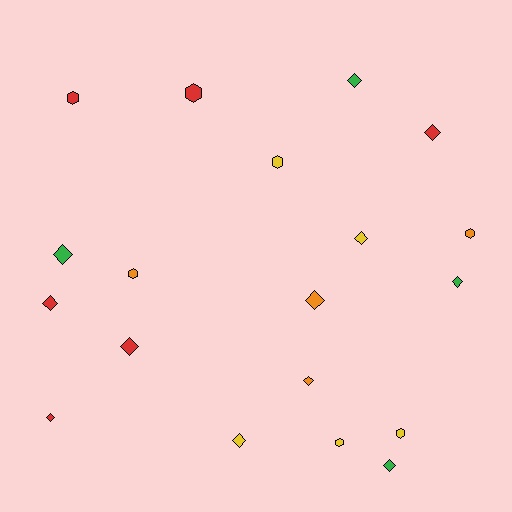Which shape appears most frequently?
Diamond, with 12 objects.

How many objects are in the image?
There are 19 objects.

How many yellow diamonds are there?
There are 2 yellow diamonds.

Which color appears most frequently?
Red, with 6 objects.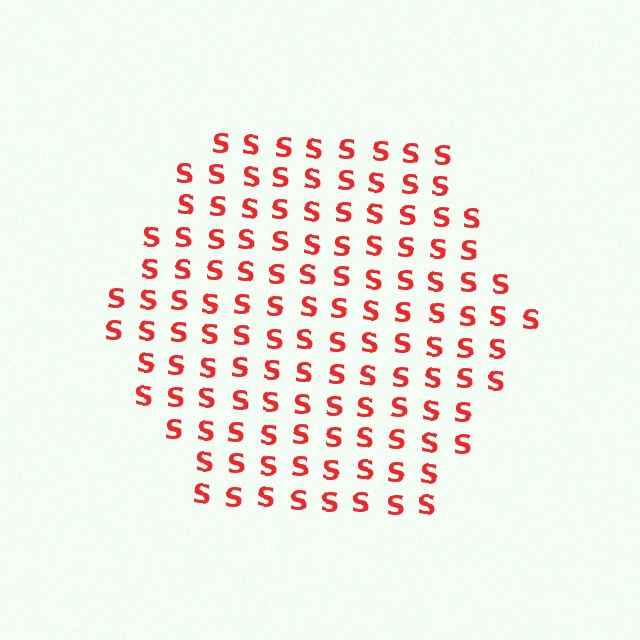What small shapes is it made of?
It is made of small letter S's.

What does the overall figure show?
The overall figure shows a hexagon.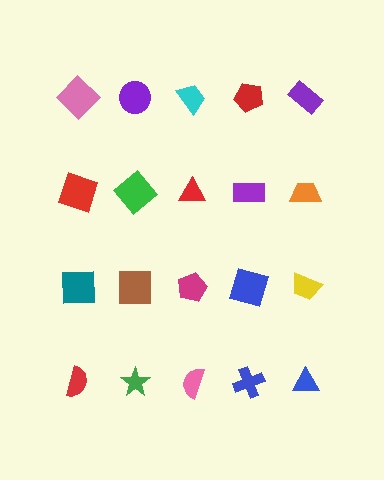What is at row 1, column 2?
A purple circle.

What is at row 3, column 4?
A blue square.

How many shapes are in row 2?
5 shapes.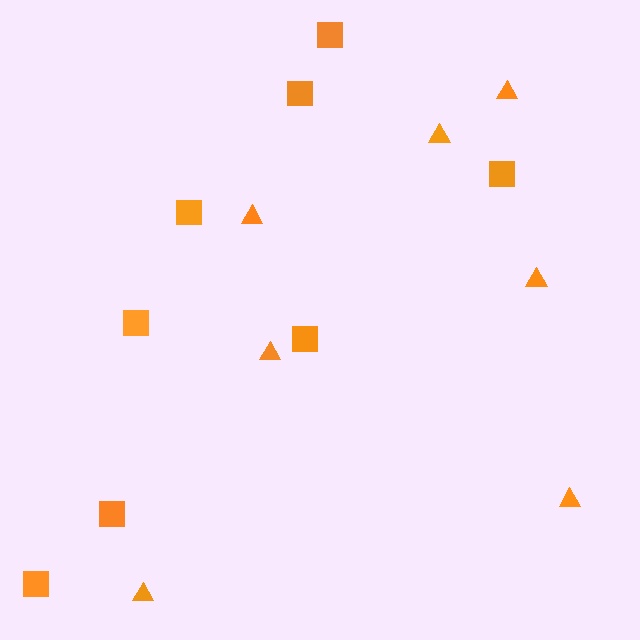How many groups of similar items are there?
There are 2 groups: one group of triangles (7) and one group of squares (8).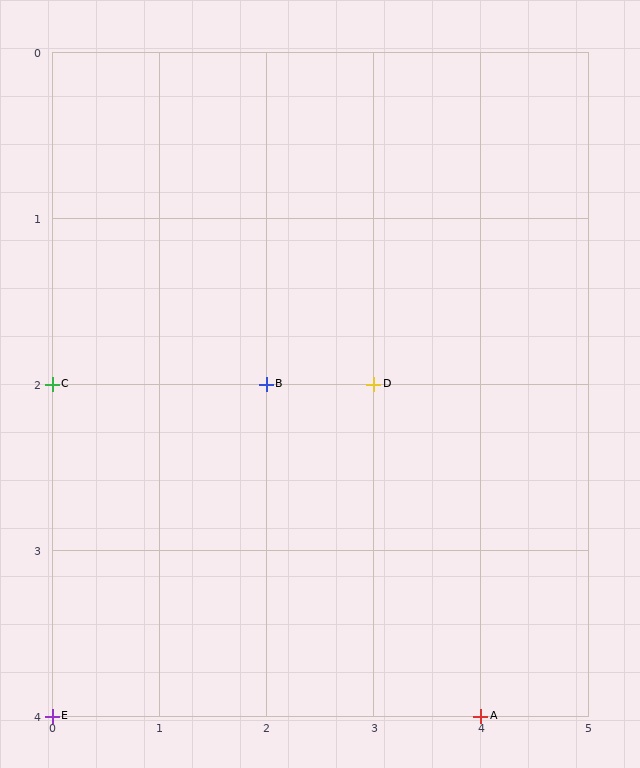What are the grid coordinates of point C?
Point C is at grid coordinates (0, 2).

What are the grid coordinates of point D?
Point D is at grid coordinates (3, 2).